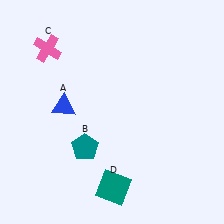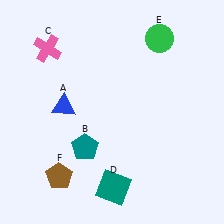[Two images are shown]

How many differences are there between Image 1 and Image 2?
There are 2 differences between the two images.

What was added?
A green circle (E), a brown pentagon (F) were added in Image 2.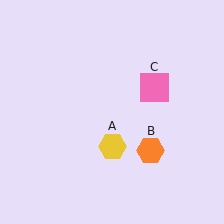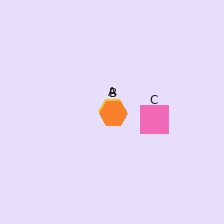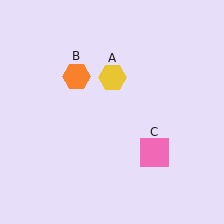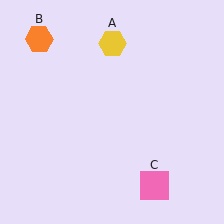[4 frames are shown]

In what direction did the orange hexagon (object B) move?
The orange hexagon (object B) moved up and to the left.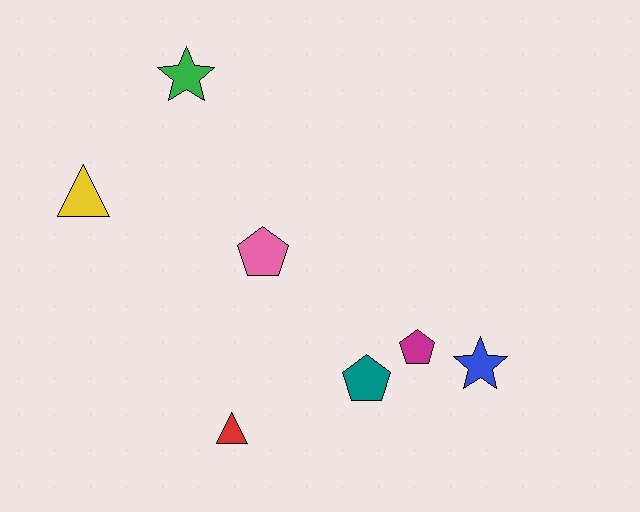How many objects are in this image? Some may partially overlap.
There are 7 objects.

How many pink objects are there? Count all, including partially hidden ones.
There is 1 pink object.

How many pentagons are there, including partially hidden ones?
There are 3 pentagons.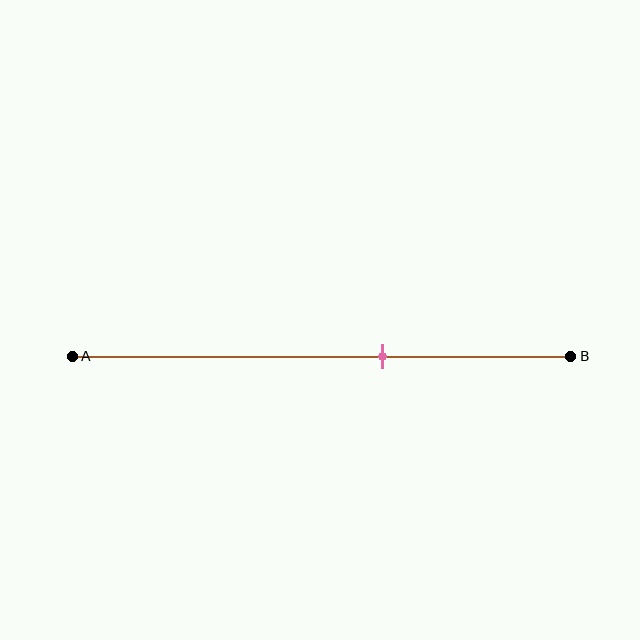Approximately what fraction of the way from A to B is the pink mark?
The pink mark is approximately 60% of the way from A to B.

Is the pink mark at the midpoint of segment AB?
No, the mark is at about 60% from A, not at the 50% midpoint.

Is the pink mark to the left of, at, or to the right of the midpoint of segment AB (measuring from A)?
The pink mark is to the right of the midpoint of segment AB.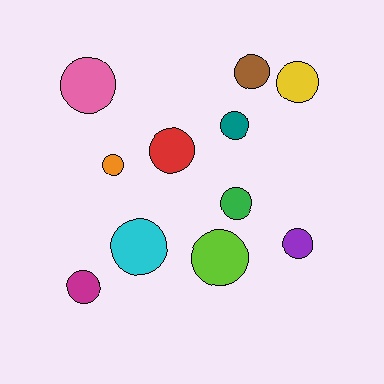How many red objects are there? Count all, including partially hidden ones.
There is 1 red object.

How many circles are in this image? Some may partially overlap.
There are 11 circles.